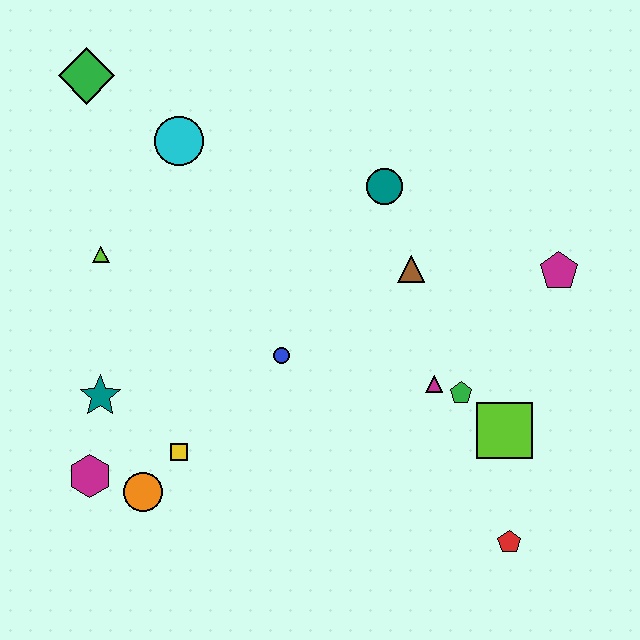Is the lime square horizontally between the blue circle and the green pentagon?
No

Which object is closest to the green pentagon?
The magenta triangle is closest to the green pentagon.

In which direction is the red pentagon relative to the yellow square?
The red pentagon is to the right of the yellow square.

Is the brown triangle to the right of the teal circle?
Yes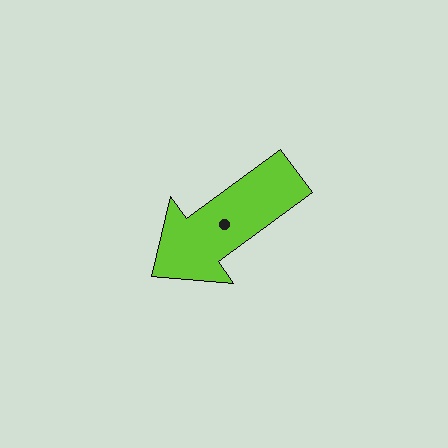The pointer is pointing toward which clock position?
Roughly 8 o'clock.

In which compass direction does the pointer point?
Southwest.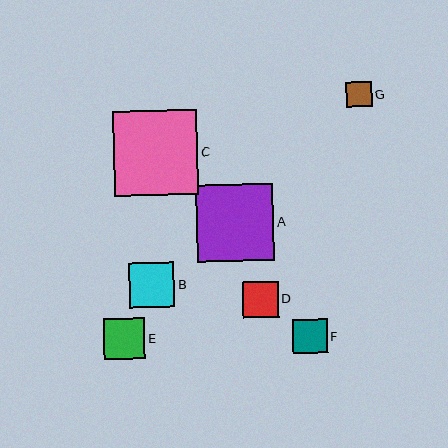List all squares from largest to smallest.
From largest to smallest: C, A, B, E, D, F, G.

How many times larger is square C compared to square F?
Square C is approximately 2.4 times the size of square F.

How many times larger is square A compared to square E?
Square A is approximately 1.9 times the size of square E.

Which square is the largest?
Square C is the largest with a size of approximately 85 pixels.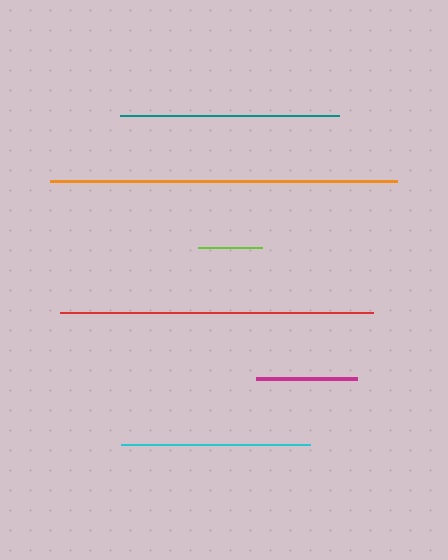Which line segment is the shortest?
The lime line is the shortest at approximately 65 pixels.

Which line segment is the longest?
The orange line is the longest at approximately 347 pixels.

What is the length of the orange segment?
The orange segment is approximately 347 pixels long.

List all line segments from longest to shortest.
From longest to shortest: orange, red, teal, cyan, magenta, lime.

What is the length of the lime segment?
The lime segment is approximately 65 pixels long.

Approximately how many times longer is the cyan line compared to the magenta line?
The cyan line is approximately 1.9 times the length of the magenta line.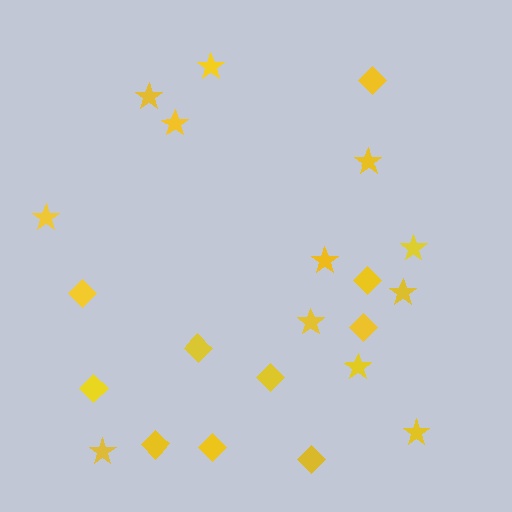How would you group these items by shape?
There are 2 groups: one group of stars (12) and one group of diamonds (10).